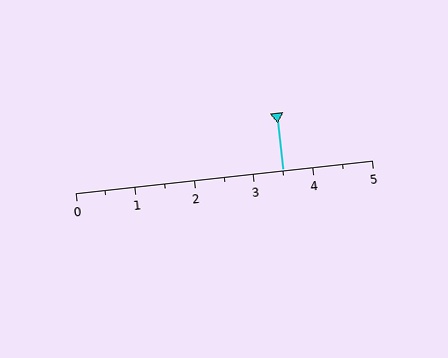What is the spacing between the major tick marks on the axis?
The major ticks are spaced 1 apart.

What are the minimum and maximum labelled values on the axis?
The axis runs from 0 to 5.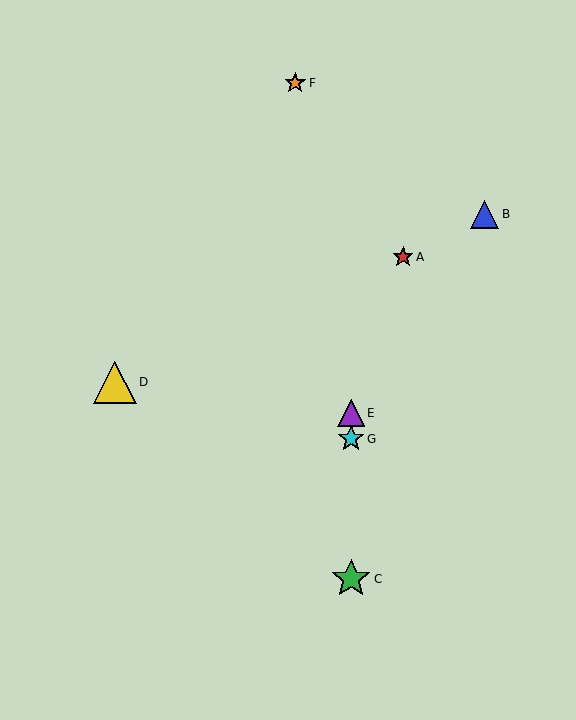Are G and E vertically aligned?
Yes, both are at x≈351.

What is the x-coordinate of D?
Object D is at x≈115.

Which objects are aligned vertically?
Objects C, E, G are aligned vertically.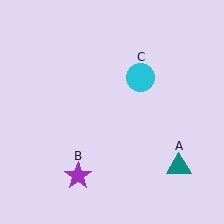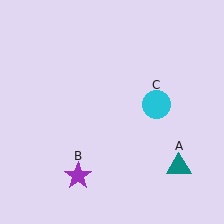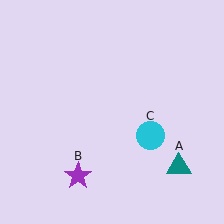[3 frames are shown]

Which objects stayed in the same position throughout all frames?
Teal triangle (object A) and purple star (object B) remained stationary.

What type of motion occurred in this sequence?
The cyan circle (object C) rotated clockwise around the center of the scene.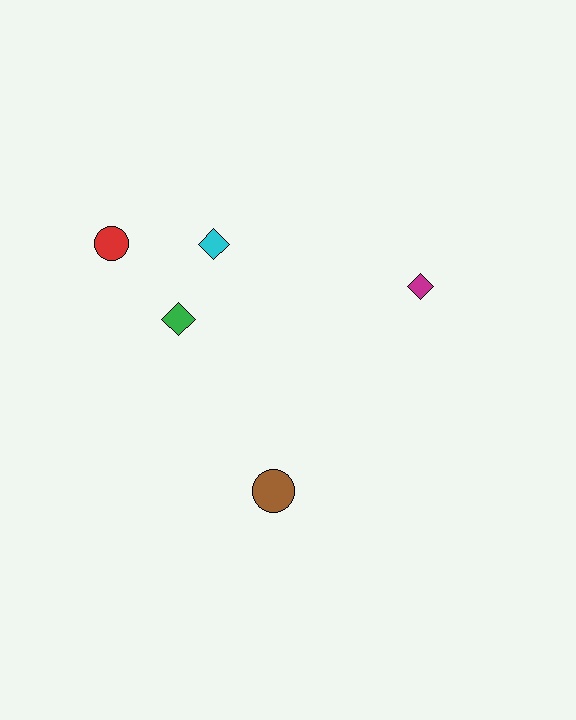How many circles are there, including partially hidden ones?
There are 2 circles.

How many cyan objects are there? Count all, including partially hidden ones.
There is 1 cyan object.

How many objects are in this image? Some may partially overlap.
There are 5 objects.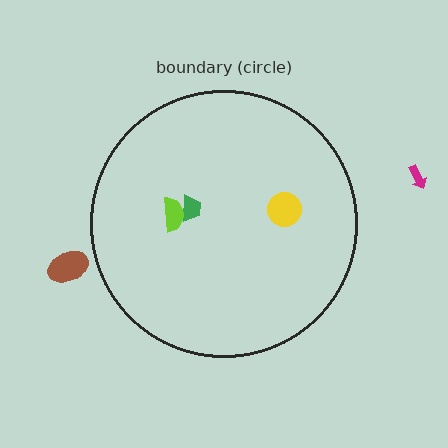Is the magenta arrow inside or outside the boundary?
Outside.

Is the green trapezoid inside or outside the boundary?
Inside.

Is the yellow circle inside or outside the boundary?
Inside.